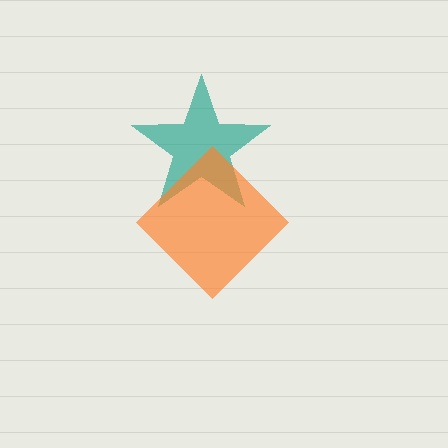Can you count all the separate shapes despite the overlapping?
Yes, there are 2 separate shapes.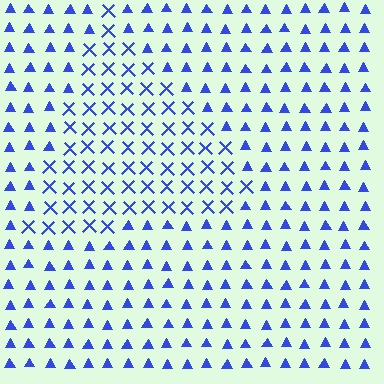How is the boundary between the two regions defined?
The boundary is defined by a change in element shape: X marks inside vs. triangles outside. All elements share the same color and spacing.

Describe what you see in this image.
The image is filled with small blue elements arranged in a uniform grid. A triangle-shaped region contains X marks, while the surrounding area contains triangles. The boundary is defined purely by the change in element shape.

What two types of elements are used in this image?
The image uses X marks inside the triangle region and triangles outside it.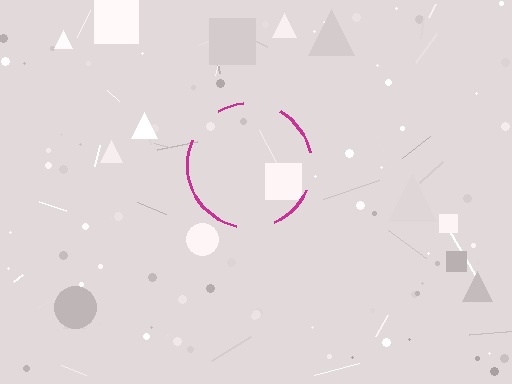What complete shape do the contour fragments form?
The contour fragments form a circle.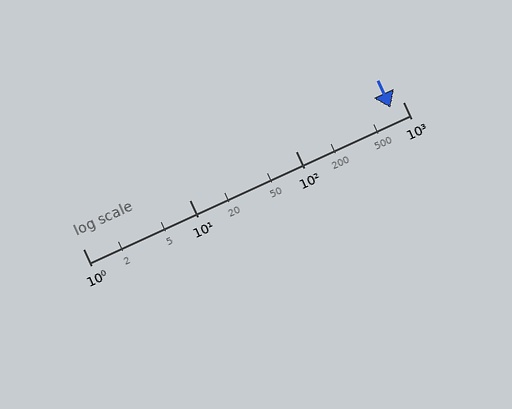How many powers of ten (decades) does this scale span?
The scale spans 3 decades, from 1 to 1000.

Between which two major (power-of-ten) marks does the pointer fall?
The pointer is between 100 and 1000.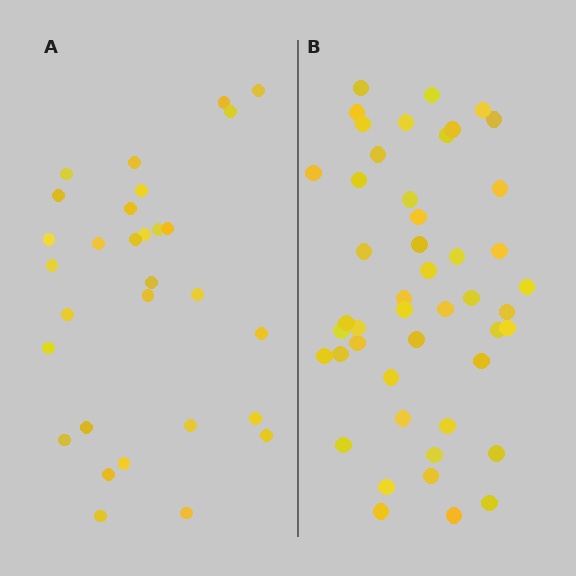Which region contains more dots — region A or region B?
Region B (the right region) has more dots.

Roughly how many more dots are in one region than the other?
Region B has approximately 15 more dots than region A.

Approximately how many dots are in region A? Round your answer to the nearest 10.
About 30 dots.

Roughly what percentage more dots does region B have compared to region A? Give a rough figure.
About 55% more.